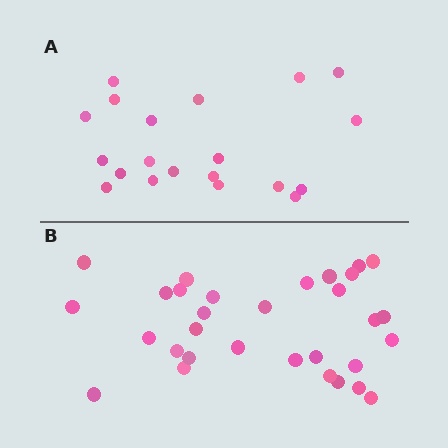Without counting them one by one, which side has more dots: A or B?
Region B (the bottom region) has more dots.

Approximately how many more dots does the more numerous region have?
Region B has roughly 12 or so more dots than region A.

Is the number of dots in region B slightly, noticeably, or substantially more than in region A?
Region B has substantially more. The ratio is roughly 1.6 to 1.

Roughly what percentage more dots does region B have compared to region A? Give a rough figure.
About 55% more.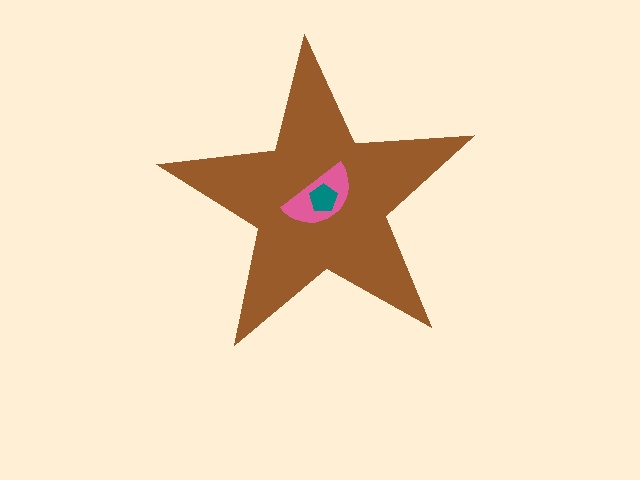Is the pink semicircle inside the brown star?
Yes.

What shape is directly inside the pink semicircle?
The teal pentagon.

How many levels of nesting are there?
3.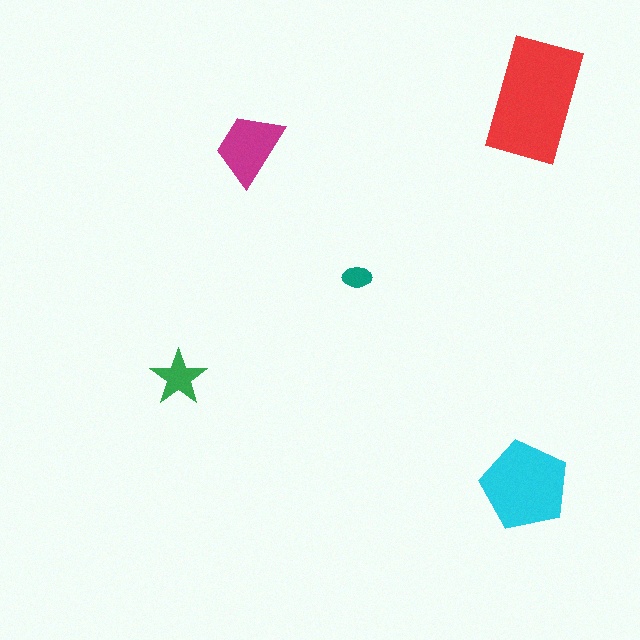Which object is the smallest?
The teal ellipse.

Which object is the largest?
The red rectangle.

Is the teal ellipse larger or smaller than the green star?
Smaller.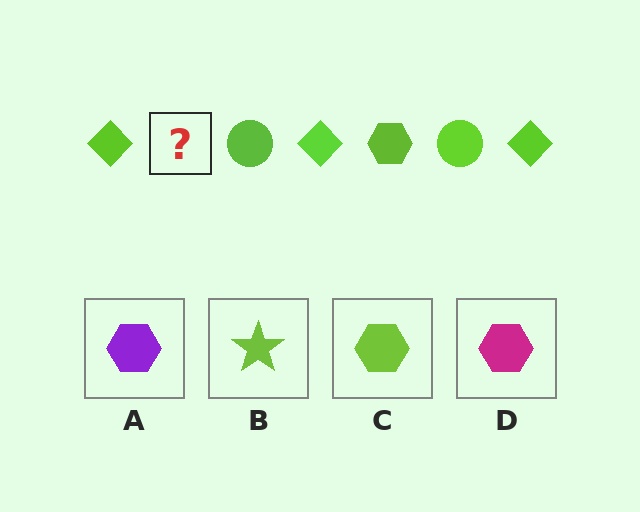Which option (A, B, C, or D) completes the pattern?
C.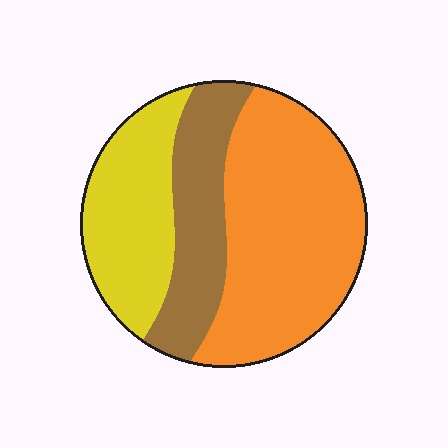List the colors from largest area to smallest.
From largest to smallest: orange, yellow, brown.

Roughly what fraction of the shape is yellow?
Yellow takes up about one quarter (1/4) of the shape.